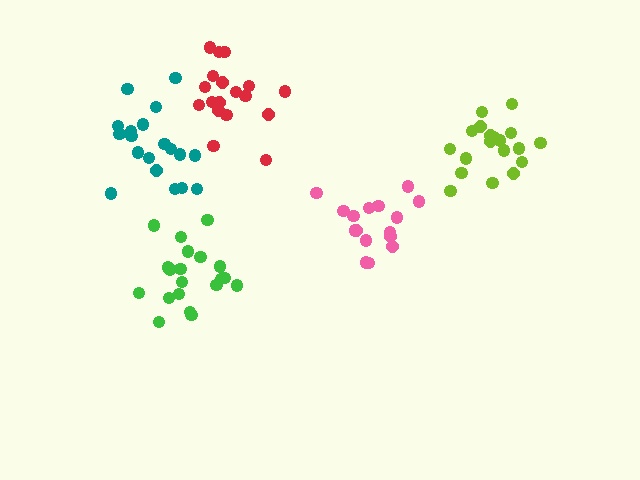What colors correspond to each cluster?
The clusters are colored: teal, pink, red, green, lime.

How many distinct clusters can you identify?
There are 5 distinct clusters.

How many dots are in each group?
Group 1: 19 dots, Group 2: 16 dots, Group 3: 18 dots, Group 4: 20 dots, Group 5: 19 dots (92 total).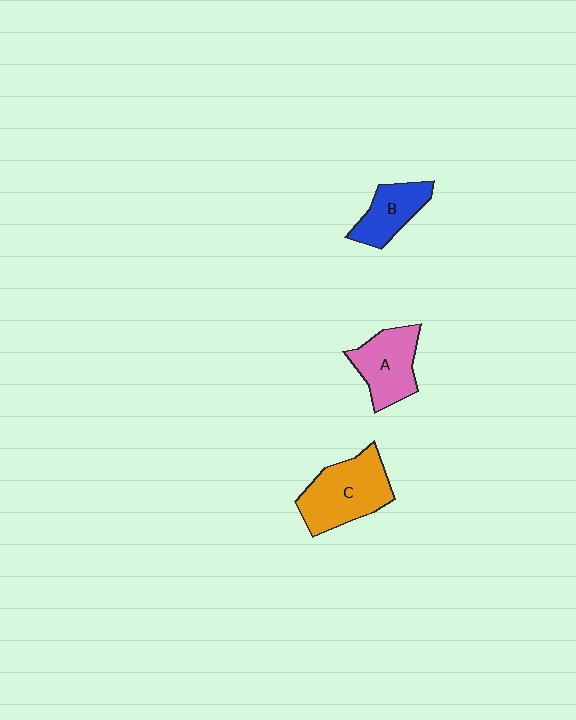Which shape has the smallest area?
Shape B (blue).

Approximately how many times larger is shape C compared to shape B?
Approximately 1.7 times.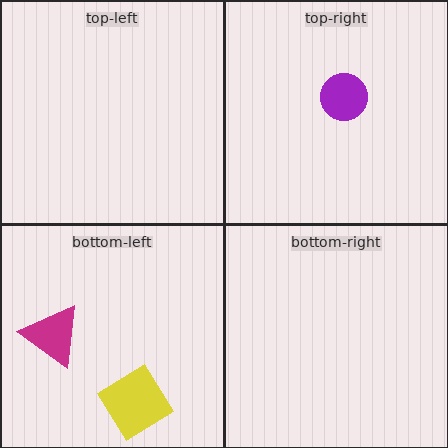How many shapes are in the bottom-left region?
2.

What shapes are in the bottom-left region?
The yellow diamond, the magenta triangle.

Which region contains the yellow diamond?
The bottom-left region.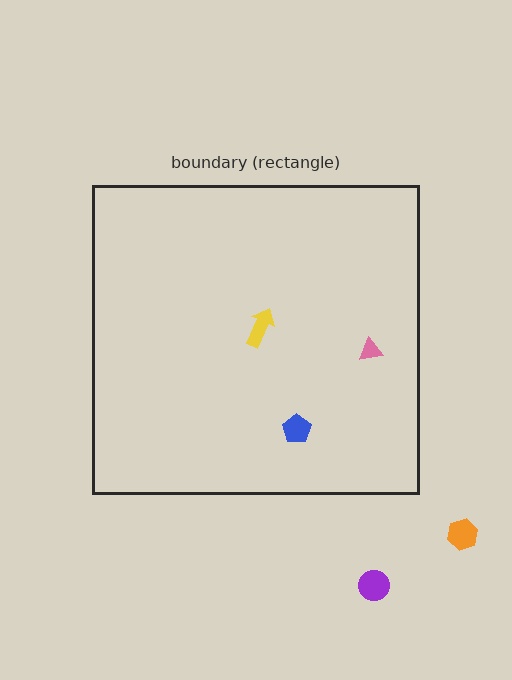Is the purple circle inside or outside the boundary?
Outside.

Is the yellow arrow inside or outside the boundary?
Inside.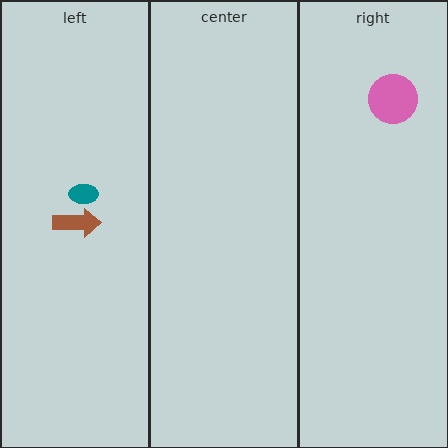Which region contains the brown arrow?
The left region.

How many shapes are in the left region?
2.